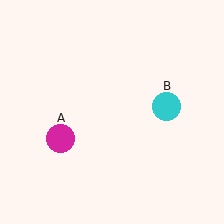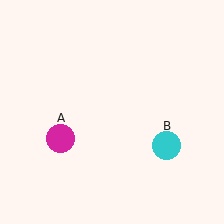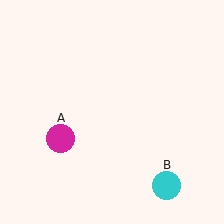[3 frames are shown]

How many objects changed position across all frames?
1 object changed position: cyan circle (object B).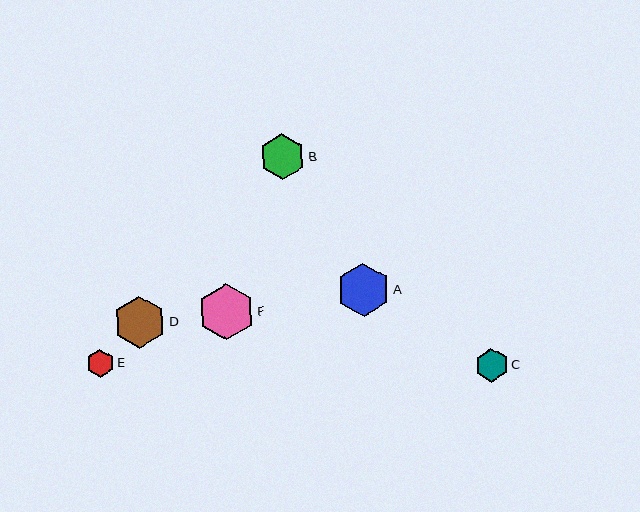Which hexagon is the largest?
Hexagon F is the largest with a size of approximately 56 pixels.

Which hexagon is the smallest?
Hexagon E is the smallest with a size of approximately 28 pixels.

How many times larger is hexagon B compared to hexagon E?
Hexagon B is approximately 1.6 times the size of hexagon E.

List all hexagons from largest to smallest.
From largest to smallest: F, A, D, B, C, E.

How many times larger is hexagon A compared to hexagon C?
Hexagon A is approximately 1.6 times the size of hexagon C.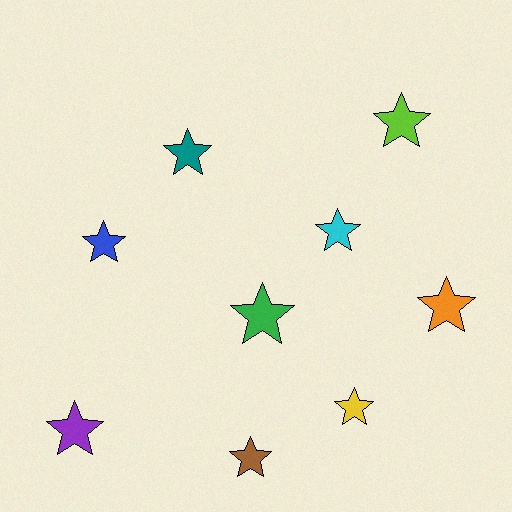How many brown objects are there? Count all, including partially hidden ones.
There is 1 brown object.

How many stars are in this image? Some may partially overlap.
There are 9 stars.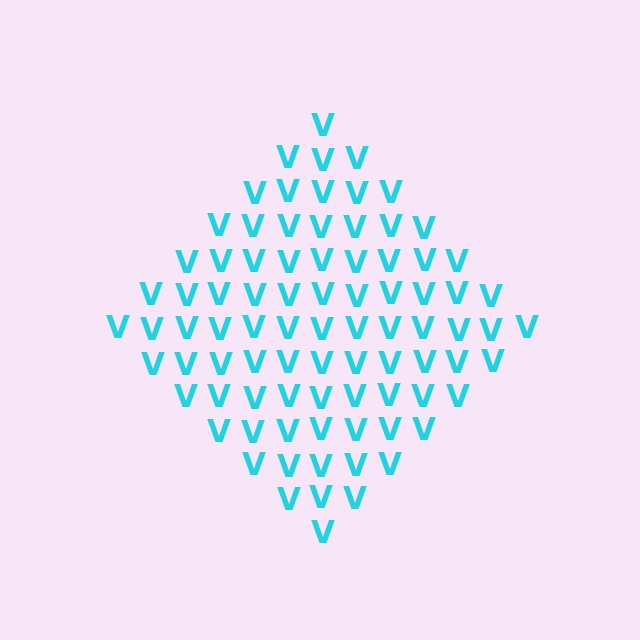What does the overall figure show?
The overall figure shows a diamond.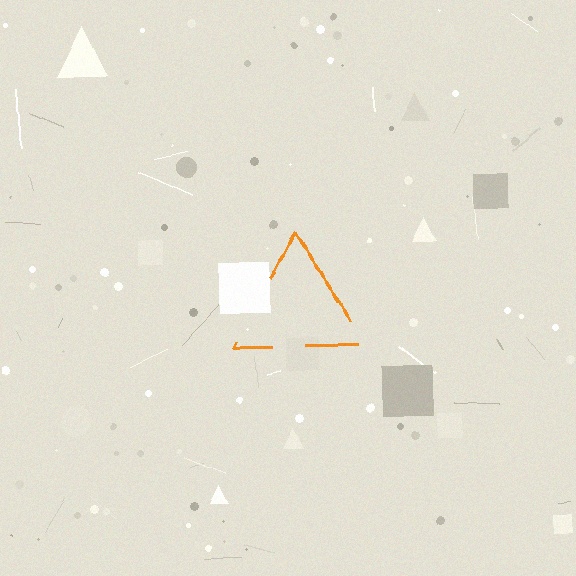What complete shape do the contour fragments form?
The contour fragments form a triangle.